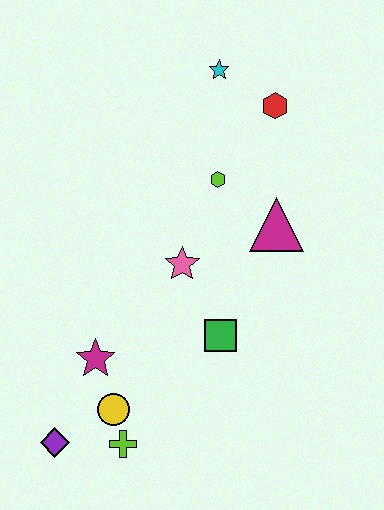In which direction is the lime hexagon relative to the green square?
The lime hexagon is above the green square.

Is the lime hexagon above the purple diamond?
Yes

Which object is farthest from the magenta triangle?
The purple diamond is farthest from the magenta triangle.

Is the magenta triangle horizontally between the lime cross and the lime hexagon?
No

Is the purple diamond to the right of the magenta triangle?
No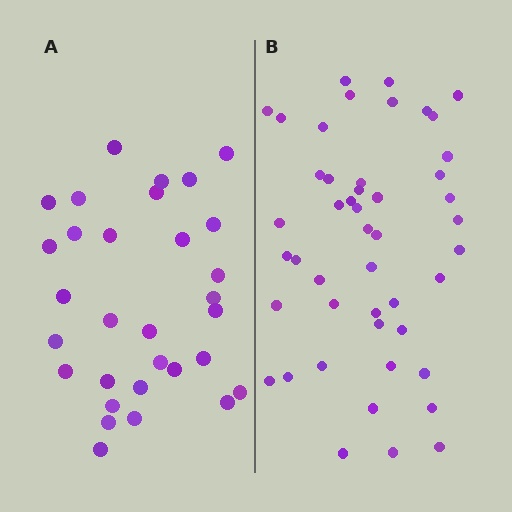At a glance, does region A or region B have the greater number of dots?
Region B (the right region) has more dots.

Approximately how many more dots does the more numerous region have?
Region B has approximately 15 more dots than region A.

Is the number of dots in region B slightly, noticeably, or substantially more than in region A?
Region B has substantially more. The ratio is roughly 1.5 to 1.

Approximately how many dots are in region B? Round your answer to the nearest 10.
About 50 dots. (The exact count is 47, which rounds to 50.)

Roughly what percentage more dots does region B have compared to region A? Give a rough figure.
About 50% more.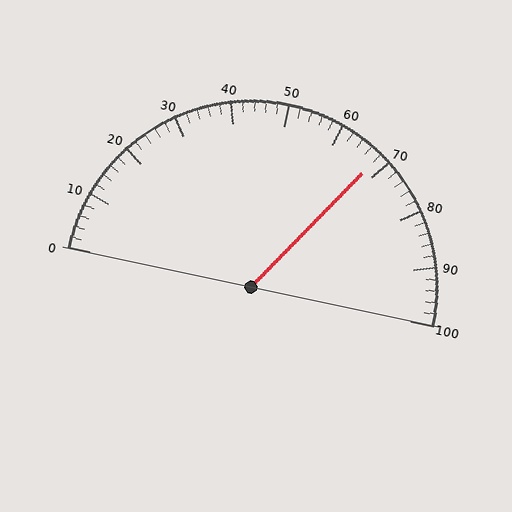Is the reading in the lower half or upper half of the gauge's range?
The reading is in the upper half of the range (0 to 100).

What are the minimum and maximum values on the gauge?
The gauge ranges from 0 to 100.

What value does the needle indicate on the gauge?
The needle indicates approximately 68.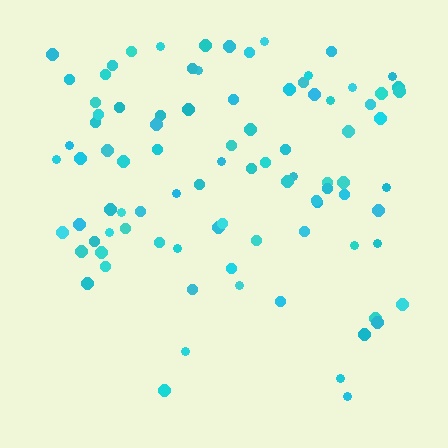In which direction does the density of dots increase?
From bottom to top, with the top side densest.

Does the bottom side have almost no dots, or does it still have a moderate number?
Still a moderate number, just noticeably fewer than the top.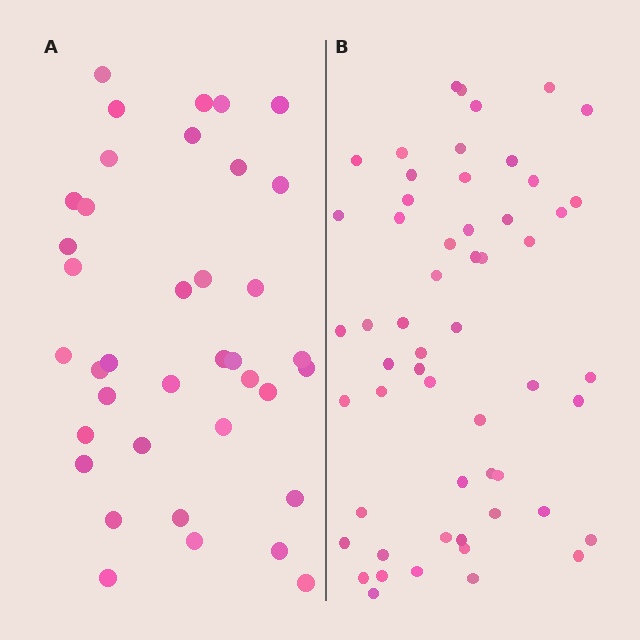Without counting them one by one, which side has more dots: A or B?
Region B (the right region) has more dots.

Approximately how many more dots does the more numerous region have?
Region B has approximately 20 more dots than region A.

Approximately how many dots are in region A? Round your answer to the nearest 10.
About 40 dots. (The exact count is 38, which rounds to 40.)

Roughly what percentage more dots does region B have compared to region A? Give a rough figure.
About 45% more.